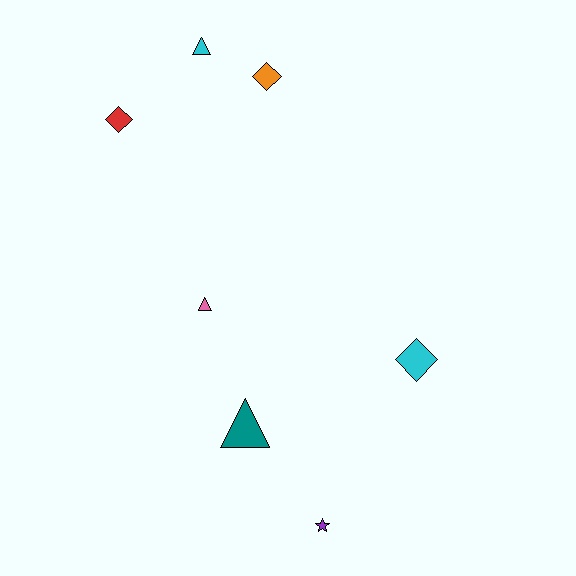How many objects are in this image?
There are 7 objects.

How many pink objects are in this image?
There is 1 pink object.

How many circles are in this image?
There are no circles.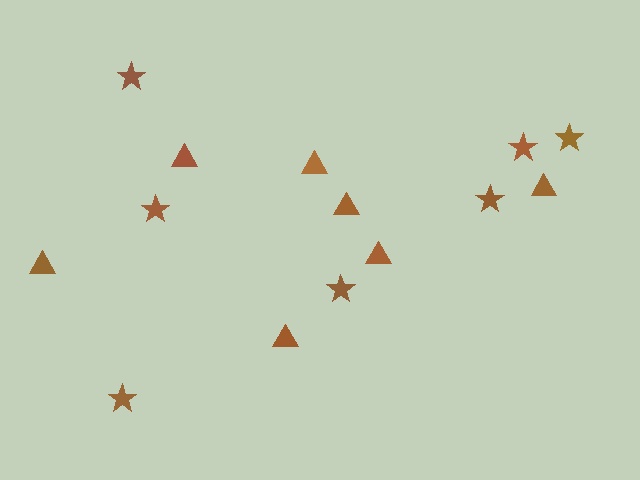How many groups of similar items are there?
There are 2 groups: one group of stars (7) and one group of triangles (7).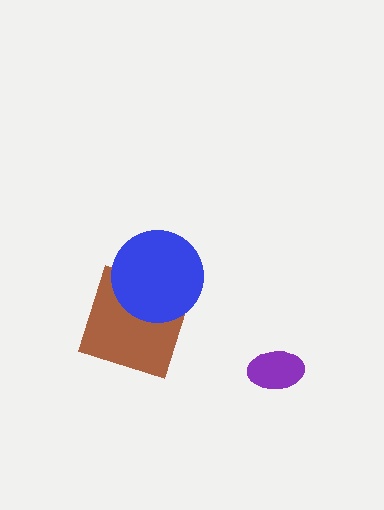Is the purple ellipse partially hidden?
No, no other shape covers it.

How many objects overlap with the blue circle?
1 object overlaps with the blue circle.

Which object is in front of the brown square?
The blue circle is in front of the brown square.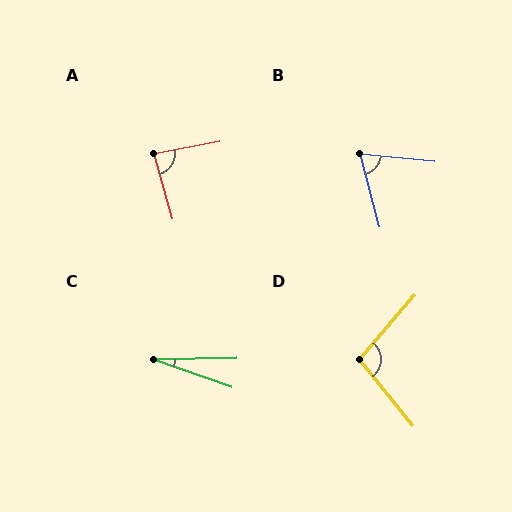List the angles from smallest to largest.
C (20°), B (70°), A (85°), D (101°).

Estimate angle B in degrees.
Approximately 70 degrees.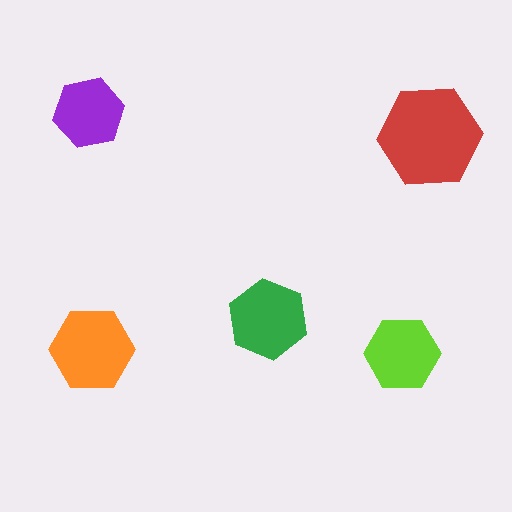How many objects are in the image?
There are 5 objects in the image.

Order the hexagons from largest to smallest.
the red one, the orange one, the green one, the lime one, the purple one.